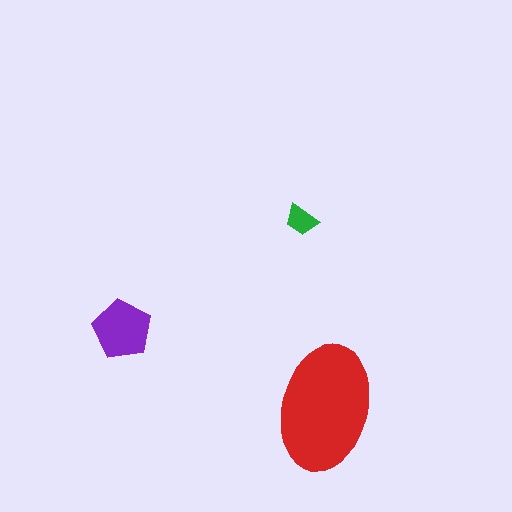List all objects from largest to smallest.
The red ellipse, the purple pentagon, the green trapezoid.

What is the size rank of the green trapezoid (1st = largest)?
3rd.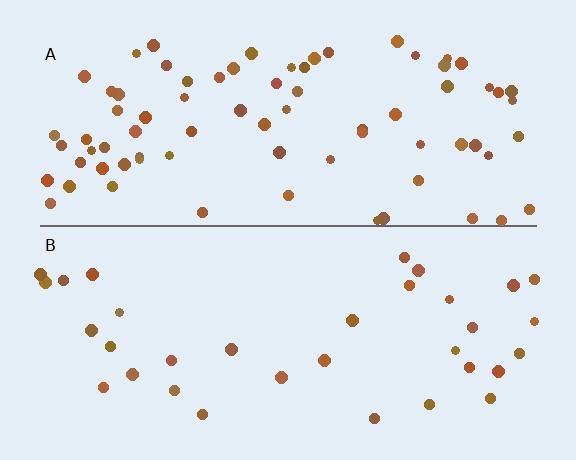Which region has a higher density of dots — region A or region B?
A (the top).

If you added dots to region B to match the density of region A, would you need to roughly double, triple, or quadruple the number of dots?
Approximately double.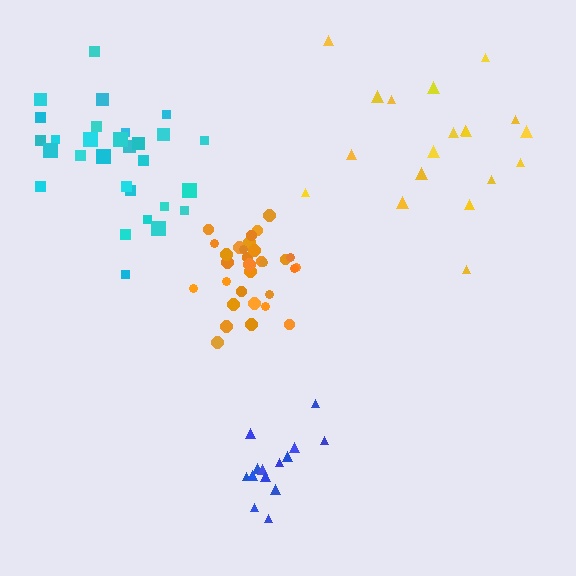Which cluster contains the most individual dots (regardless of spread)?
Orange (32).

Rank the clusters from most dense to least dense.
orange, blue, cyan, yellow.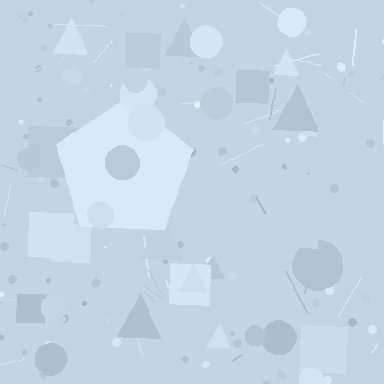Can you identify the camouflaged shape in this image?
The camouflaged shape is a pentagon.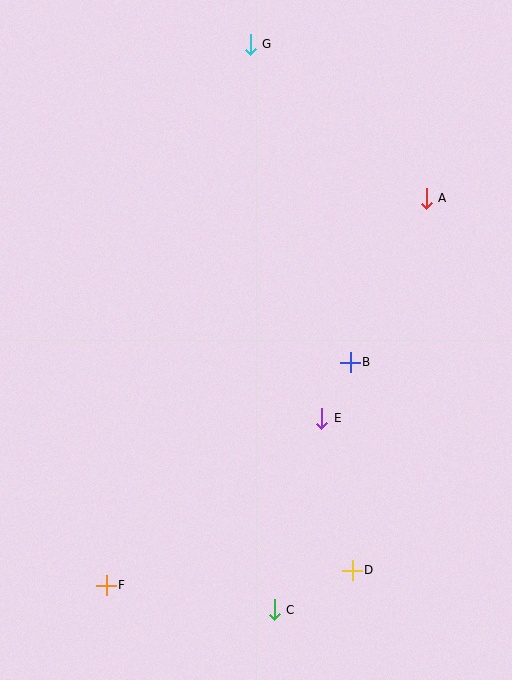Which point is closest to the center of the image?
Point B at (350, 362) is closest to the center.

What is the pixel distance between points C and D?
The distance between C and D is 88 pixels.